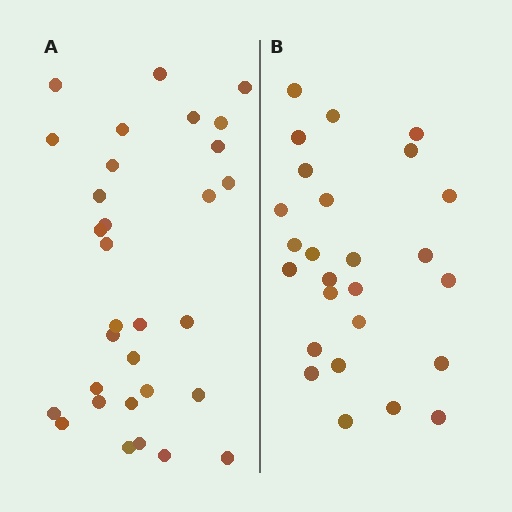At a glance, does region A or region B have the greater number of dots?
Region A (the left region) has more dots.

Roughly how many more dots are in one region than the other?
Region A has about 5 more dots than region B.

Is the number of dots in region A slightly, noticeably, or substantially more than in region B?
Region A has only slightly more — the two regions are fairly close. The ratio is roughly 1.2 to 1.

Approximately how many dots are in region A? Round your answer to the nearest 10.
About 30 dots. (The exact count is 31, which rounds to 30.)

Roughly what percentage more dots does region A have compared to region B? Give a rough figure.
About 20% more.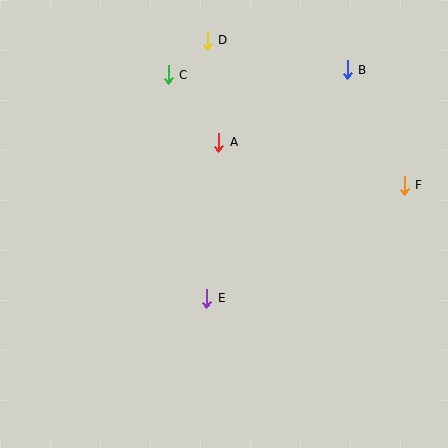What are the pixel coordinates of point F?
Point F is at (404, 185).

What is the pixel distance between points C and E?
The distance between C and E is 227 pixels.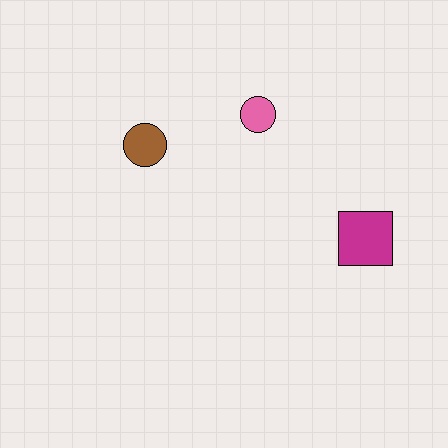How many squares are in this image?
There is 1 square.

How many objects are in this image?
There are 3 objects.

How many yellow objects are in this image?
There are no yellow objects.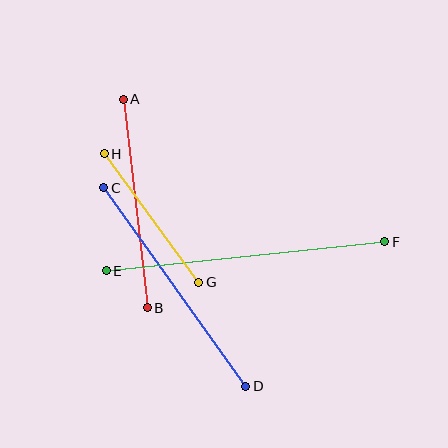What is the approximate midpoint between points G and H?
The midpoint is at approximately (152, 218) pixels.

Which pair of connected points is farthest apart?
Points E and F are farthest apart.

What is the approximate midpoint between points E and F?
The midpoint is at approximately (245, 256) pixels.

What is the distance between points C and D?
The distance is approximately 244 pixels.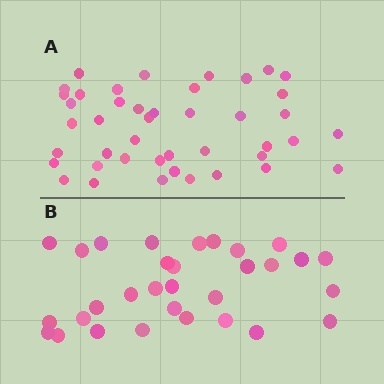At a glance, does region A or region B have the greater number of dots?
Region A (the top region) has more dots.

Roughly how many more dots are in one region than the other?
Region A has roughly 12 or so more dots than region B.